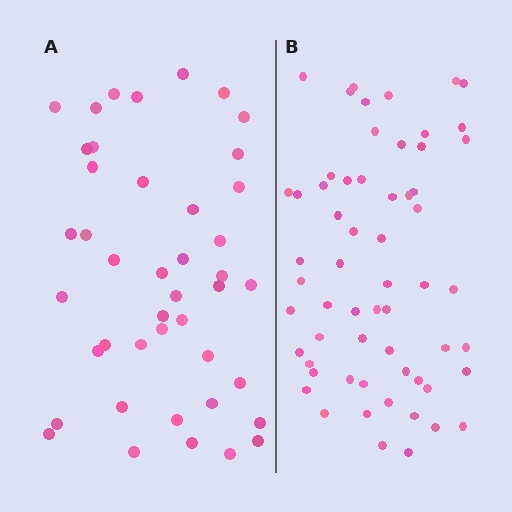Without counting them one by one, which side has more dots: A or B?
Region B (the right region) has more dots.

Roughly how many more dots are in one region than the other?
Region B has approximately 15 more dots than region A.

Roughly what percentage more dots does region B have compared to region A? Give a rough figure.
About 40% more.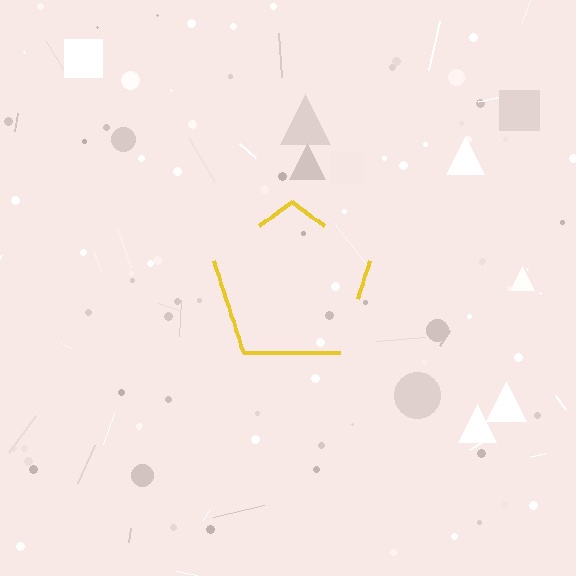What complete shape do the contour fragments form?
The contour fragments form a pentagon.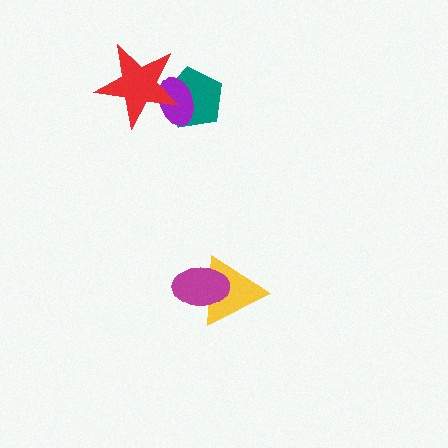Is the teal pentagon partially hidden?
Yes, it is partially covered by another shape.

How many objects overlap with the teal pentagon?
2 objects overlap with the teal pentagon.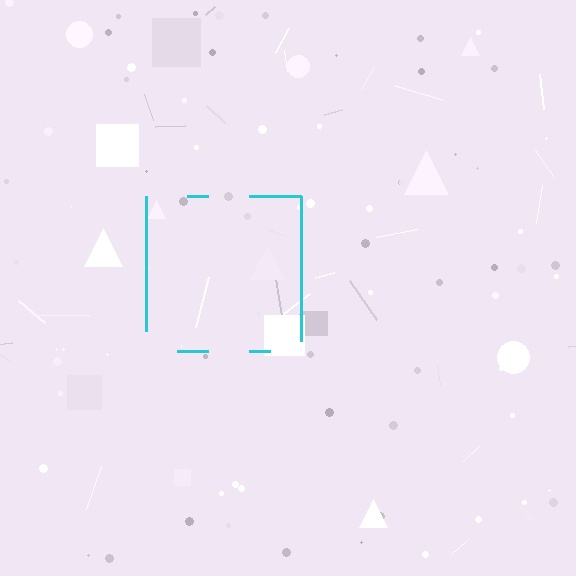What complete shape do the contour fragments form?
The contour fragments form a square.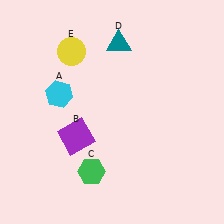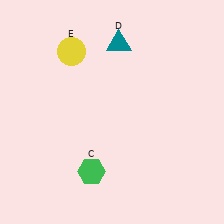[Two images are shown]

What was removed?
The purple square (B), the cyan hexagon (A) were removed in Image 2.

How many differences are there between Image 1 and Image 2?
There are 2 differences between the two images.